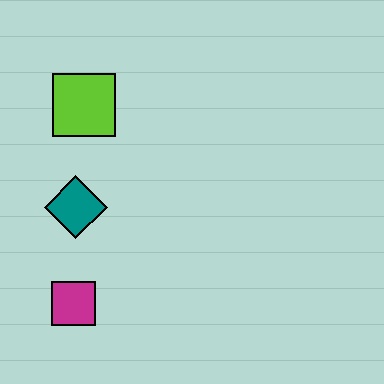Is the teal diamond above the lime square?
No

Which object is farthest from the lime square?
The magenta square is farthest from the lime square.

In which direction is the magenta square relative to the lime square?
The magenta square is below the lime square.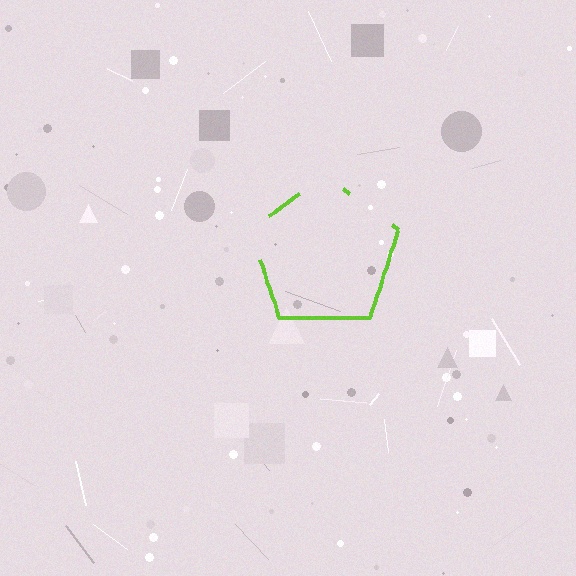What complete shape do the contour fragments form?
The contour fragments form a pentagon.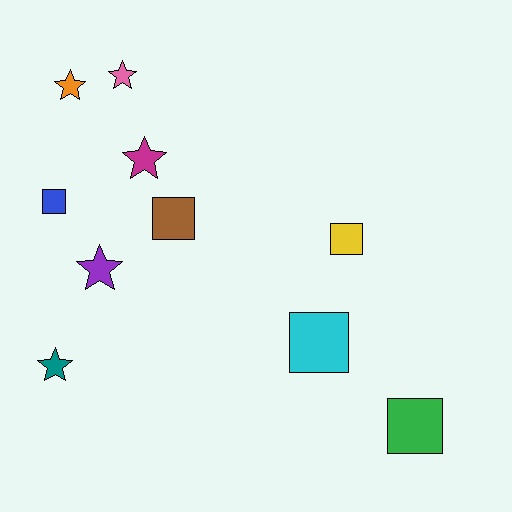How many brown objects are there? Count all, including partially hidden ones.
There is 1 brown object.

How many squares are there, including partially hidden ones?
There are 5 squares.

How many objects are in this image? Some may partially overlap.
There are 10 objects.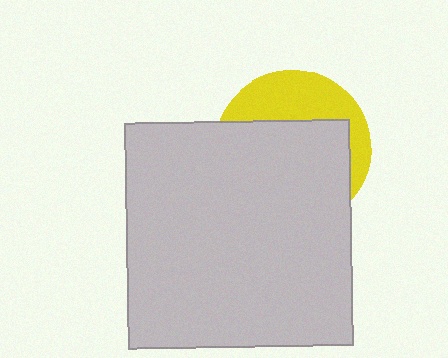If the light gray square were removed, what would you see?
You would see the complete yellow circle.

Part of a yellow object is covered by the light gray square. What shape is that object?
It is a circle.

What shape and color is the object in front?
The object in front is a light gray square.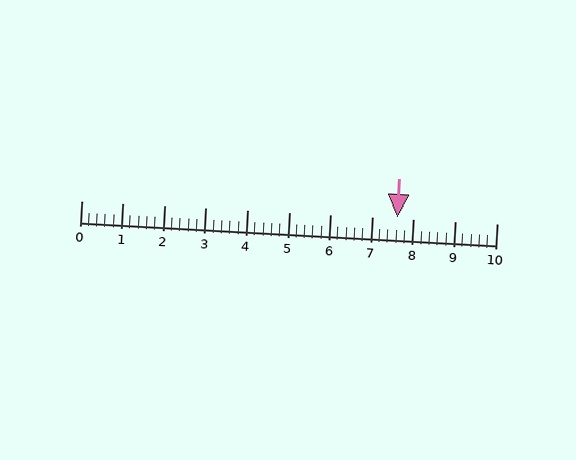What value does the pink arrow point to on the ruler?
The pink arrow points to approximately 7.6.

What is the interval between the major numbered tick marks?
The major tick marks are spaced 1 units apart.